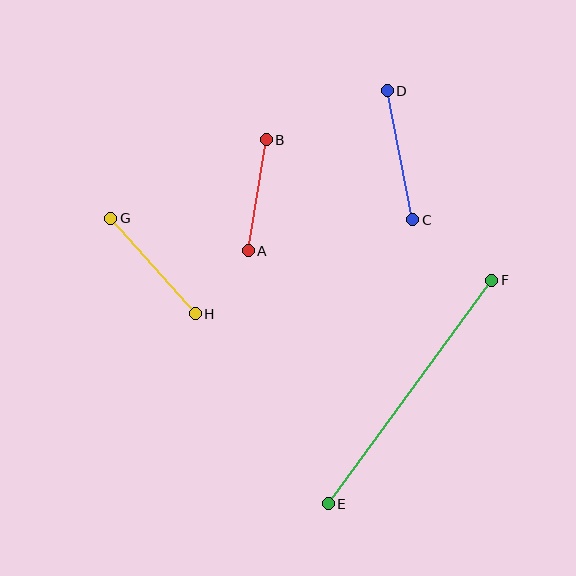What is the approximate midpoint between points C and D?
The midpoint is at approximately (400, 155) pixels.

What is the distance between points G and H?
The distance is approximately 127 pixels.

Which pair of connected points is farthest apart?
Points E and F are farthest apart.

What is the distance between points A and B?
The distance is approximately 113 pixels.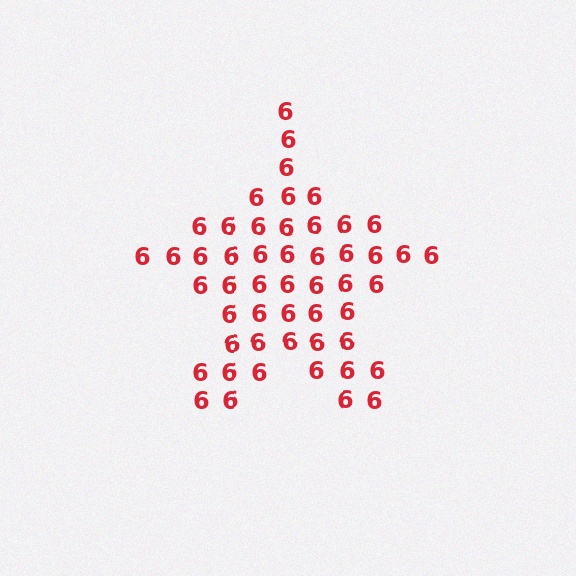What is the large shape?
The large shape is a star.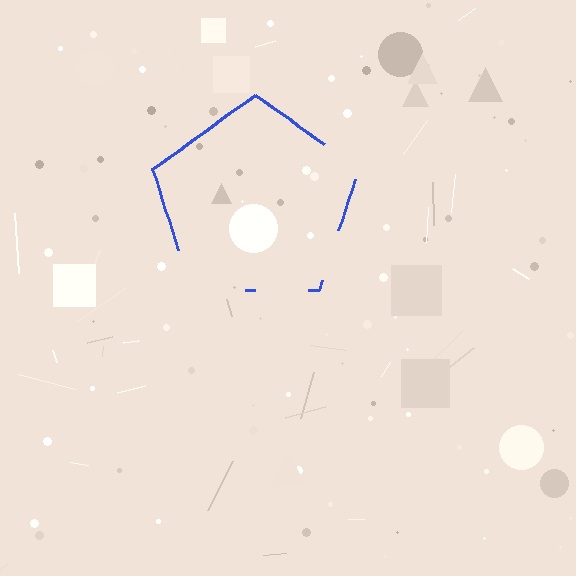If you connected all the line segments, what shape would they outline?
They would outline a pentagon.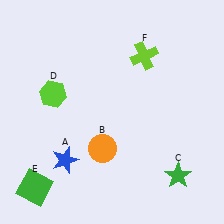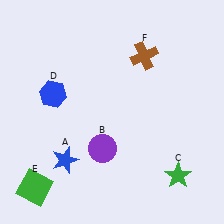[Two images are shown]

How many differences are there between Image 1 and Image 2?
There are 3 differences between the two images.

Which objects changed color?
B changed from orange to purple. D changed from lime to blue. F changed from lime to brown.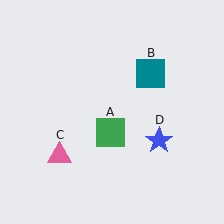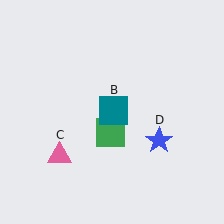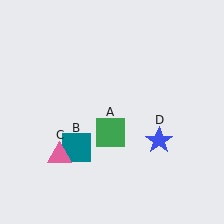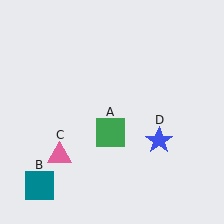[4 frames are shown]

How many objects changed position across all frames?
1 object changed position: teal square (object B).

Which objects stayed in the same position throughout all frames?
Green square (object A) and pink triangle (object C) and blue star (object D) remained stationary.